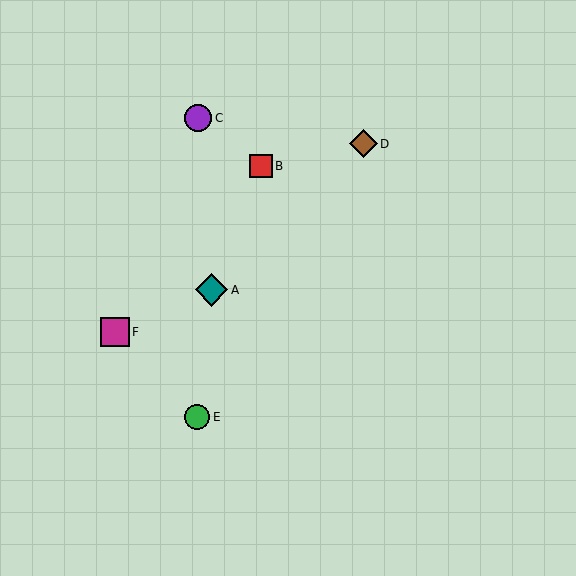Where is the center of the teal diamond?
The center of the teal diamond is at (211, 290).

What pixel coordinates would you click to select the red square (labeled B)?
Click at (261, 166) to select the red square B.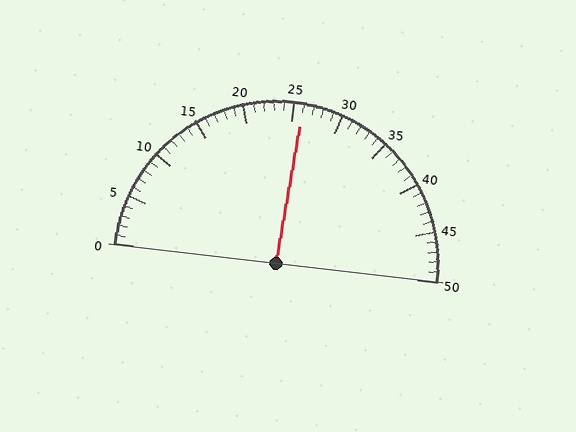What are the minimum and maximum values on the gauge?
The gauge ranges from 0 to 50.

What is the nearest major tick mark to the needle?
The nearest major tick mark is 25.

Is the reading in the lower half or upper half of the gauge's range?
The reading is in the upper half of the range (0 to 50).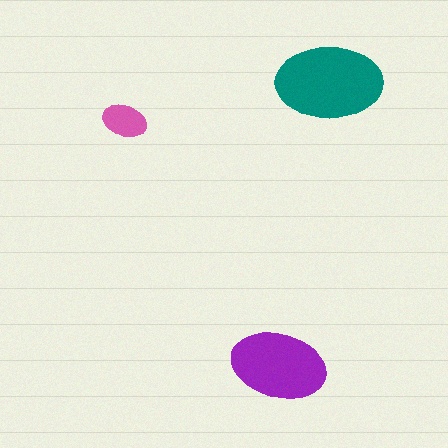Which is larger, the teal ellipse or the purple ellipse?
The teal one.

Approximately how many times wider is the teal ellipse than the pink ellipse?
About 2.5 times wider.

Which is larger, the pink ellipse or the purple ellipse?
The purple one.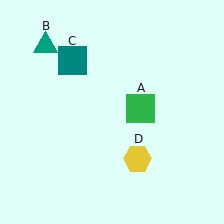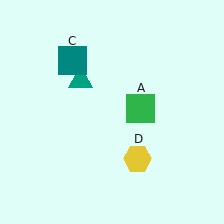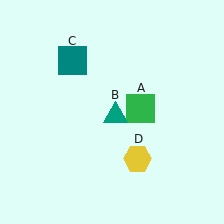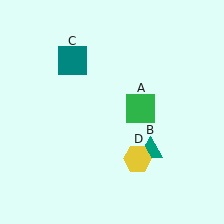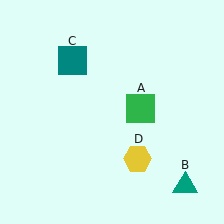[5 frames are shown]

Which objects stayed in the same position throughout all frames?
Green square (object A) and teal square (object C) and yellow hexagon (object D) remained stationary.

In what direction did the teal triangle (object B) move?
The teal triangle (object B) moved down and to the right.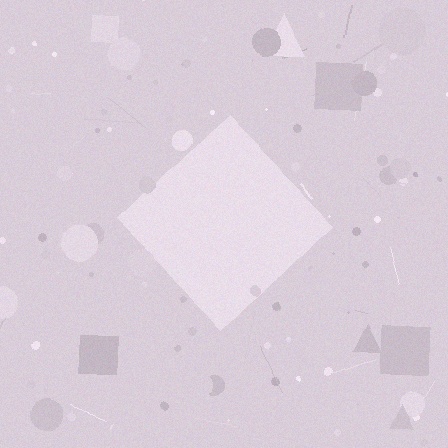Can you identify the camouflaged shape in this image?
The camouflaged shape is a diamond.